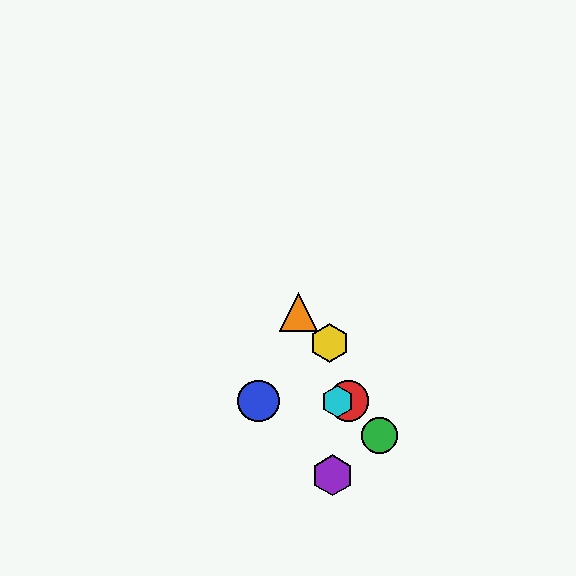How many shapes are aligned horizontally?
3 shapes (the red circle, the blue circle, the cyan hexagon) are aligned horizontally.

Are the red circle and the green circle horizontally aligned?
No, the red circle is at y≈401 and the green circle is at y≈436.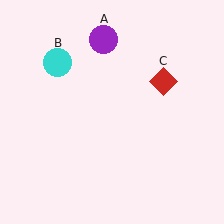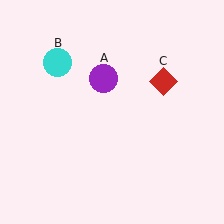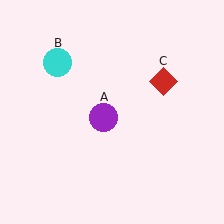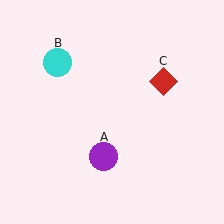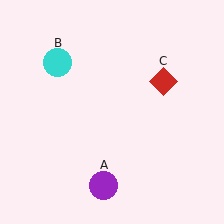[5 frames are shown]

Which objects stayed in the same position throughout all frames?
Cyan circle (object B) and red diamond (object C) remained stationary.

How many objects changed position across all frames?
1 object changed position: purple circle (object A).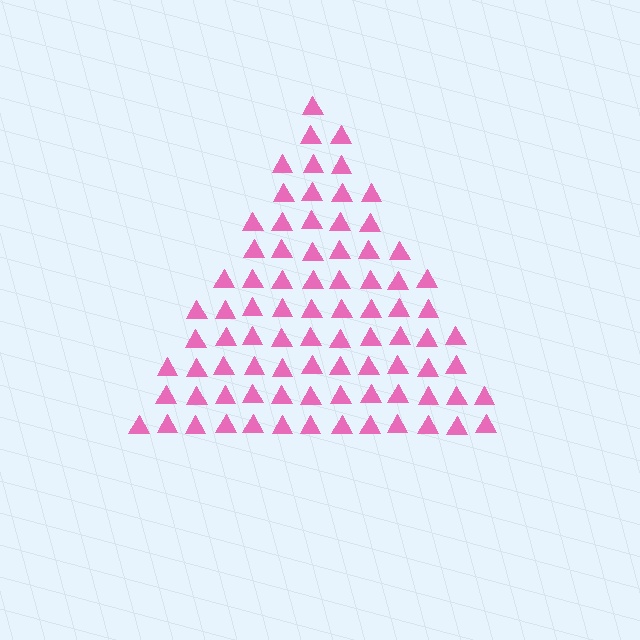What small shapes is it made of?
It is made of small triangles.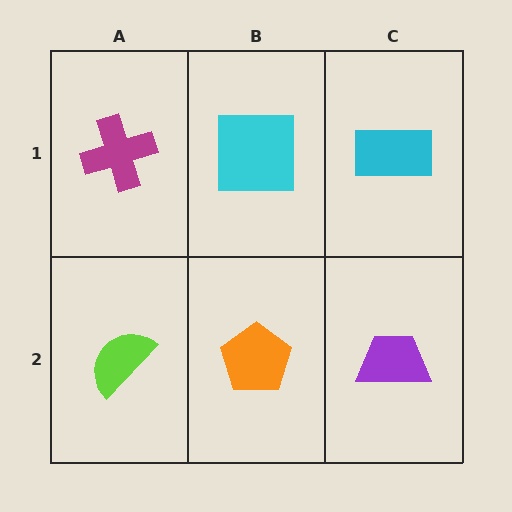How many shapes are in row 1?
3 shapes.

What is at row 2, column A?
A lime semicircle.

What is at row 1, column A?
A magenta cross.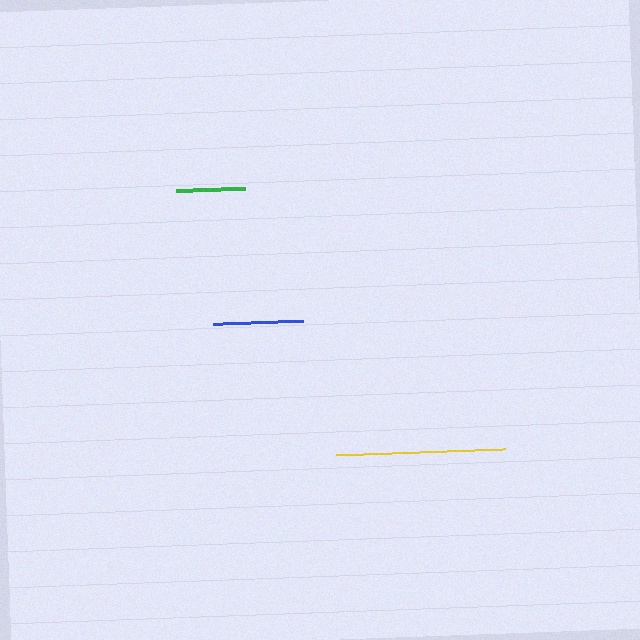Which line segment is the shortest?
The green line is the shortest at approximately 69 pixels.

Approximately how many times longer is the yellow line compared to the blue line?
The yellow line is approximately 1.9 times the length of the blue line.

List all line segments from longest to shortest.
From longest to shortest: yellow, blue, green.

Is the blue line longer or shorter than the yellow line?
The yellow line is longer than the blue line.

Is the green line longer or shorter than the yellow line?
The yellow line is longer than the green line.